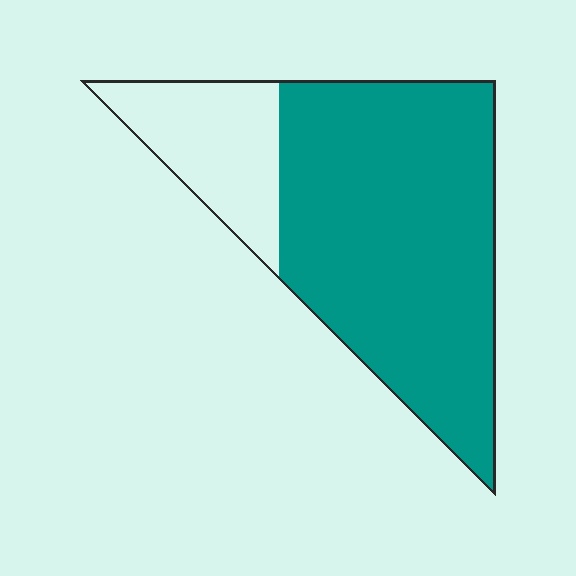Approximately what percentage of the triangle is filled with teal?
Approximately 75%.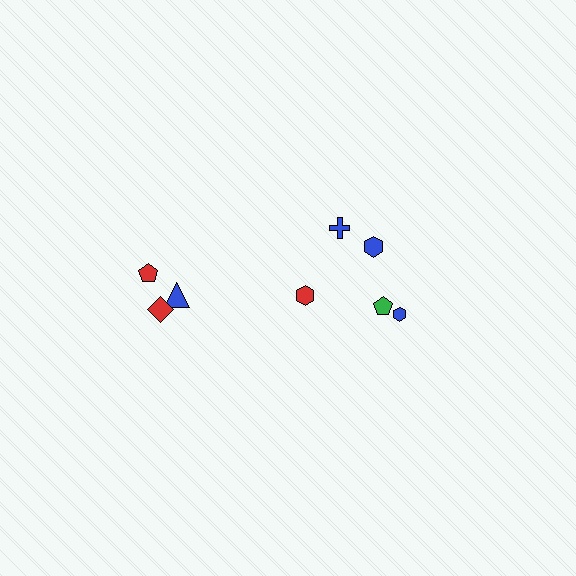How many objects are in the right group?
There are 5 objects.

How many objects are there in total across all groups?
There are 8 objects.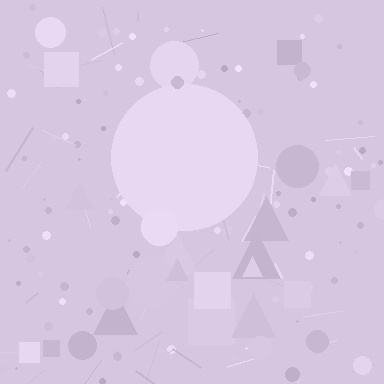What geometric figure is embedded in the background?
A circle is embedded in the background.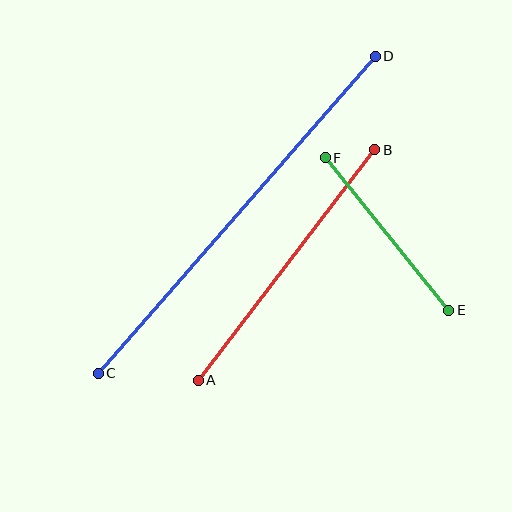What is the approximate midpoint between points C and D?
The midpoint is at approximately (237, 215) pixels.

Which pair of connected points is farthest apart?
Points C and D are farthest apart.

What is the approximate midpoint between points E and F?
The midpoint is at approximately (387, 234) pixels.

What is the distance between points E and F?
The distance is approximately 196 pixels.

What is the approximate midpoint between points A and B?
The midpoint is at approximately (286, 265) pixels.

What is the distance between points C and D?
The distance is approximately 421 pixels.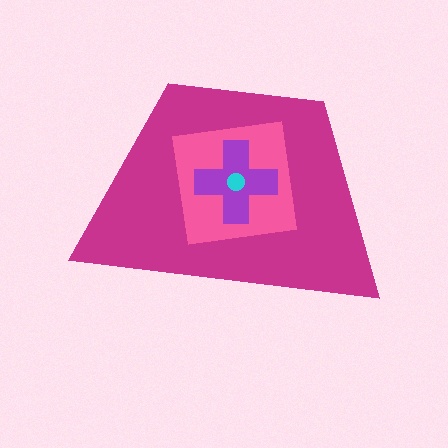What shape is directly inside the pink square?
The purple cross.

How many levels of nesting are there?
4.